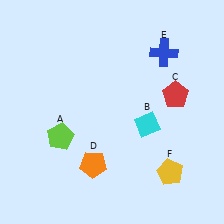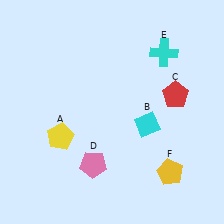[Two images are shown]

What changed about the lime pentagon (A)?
In Image 1, A is lime. In Image 2, it changed to yellow.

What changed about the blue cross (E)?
In Image 1, E is blue. In Image 2, it changed to cyan.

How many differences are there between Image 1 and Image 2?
There are 3 differences between the two images.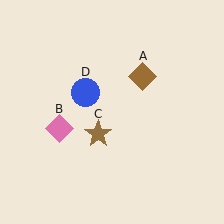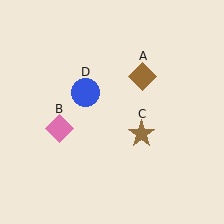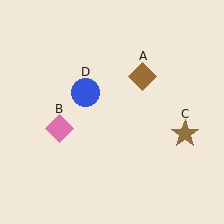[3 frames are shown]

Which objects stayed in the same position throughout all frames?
Brown diamond (object A) and pink diamond (object B) and blue circle (object D) remained stationary.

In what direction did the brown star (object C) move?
The brown star (object C) moved right.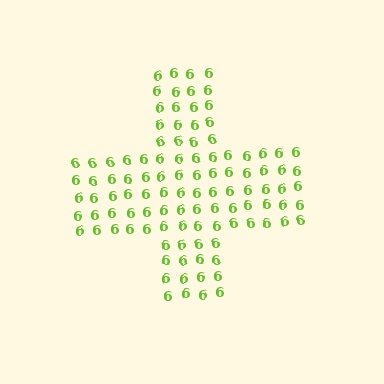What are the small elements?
The small elements are digit 6's.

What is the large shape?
The large shape is a cross.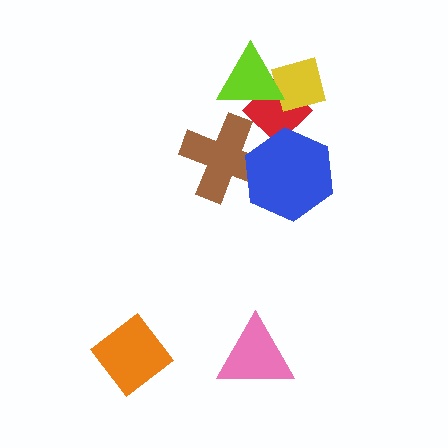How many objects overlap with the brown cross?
1 object overlaps with the brown cross.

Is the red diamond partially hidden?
Yes, it is partially covered by another shape.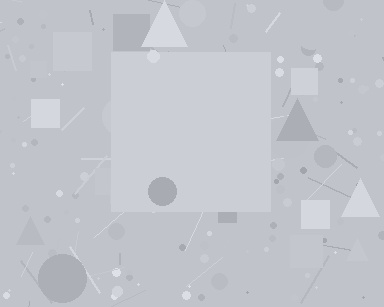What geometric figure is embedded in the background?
A square is embedded in the background.